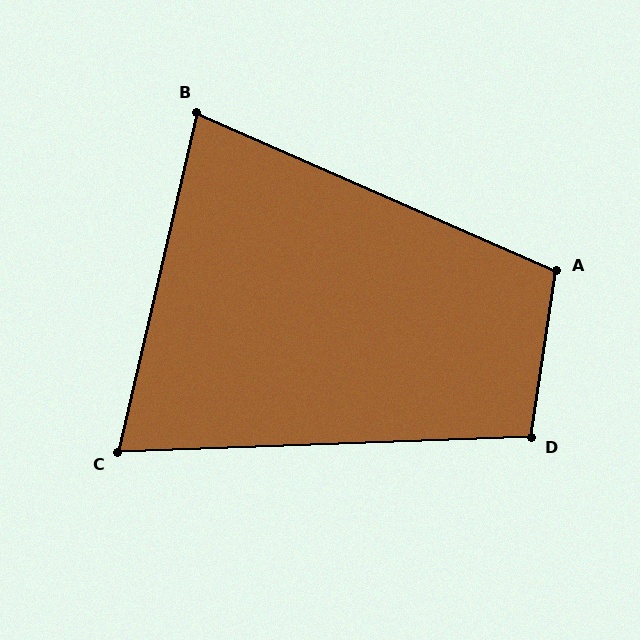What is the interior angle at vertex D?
Approximately 101 degrees (obtuse).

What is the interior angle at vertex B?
Approximately 79 degrees (acute).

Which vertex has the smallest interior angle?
C, at approximately 75 degrees.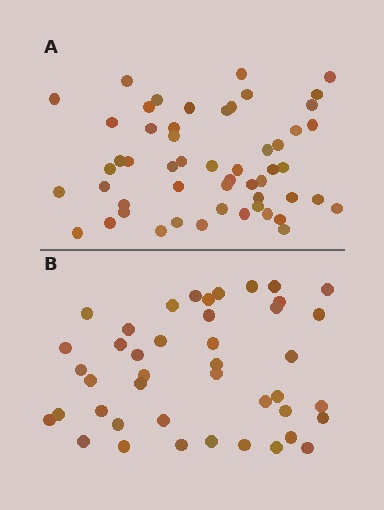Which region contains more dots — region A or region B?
Region A (the top region) has more dots.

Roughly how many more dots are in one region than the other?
Region A has roughly 10 or so more dots than region B.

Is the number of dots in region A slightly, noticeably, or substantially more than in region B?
Region A has only slightly more — the two regions are fairly close. The ratio is roughly 1.2 to 1.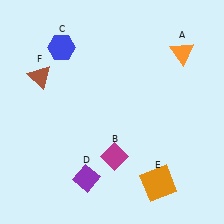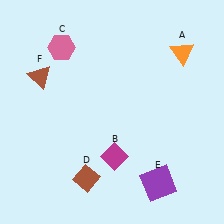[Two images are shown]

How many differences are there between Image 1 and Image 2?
There are 3 differences between the two images.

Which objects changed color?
C changed from blue to pink. D changed from purple to brown. E changed from orange to purple.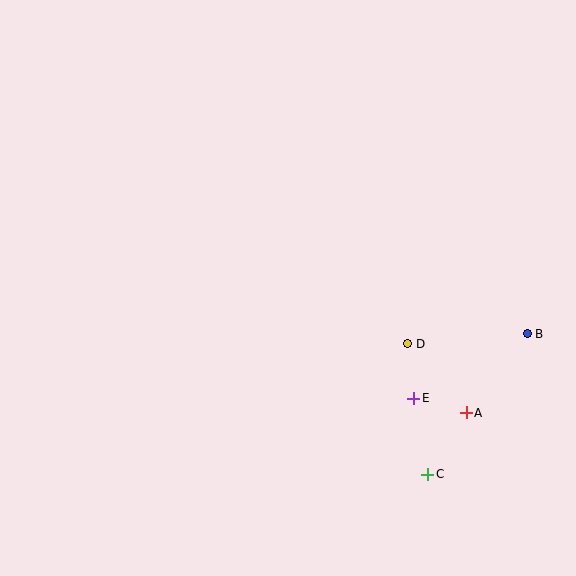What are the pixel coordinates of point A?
Point A is at (466, 413).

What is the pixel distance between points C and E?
The distance between C and E is 78 pixels.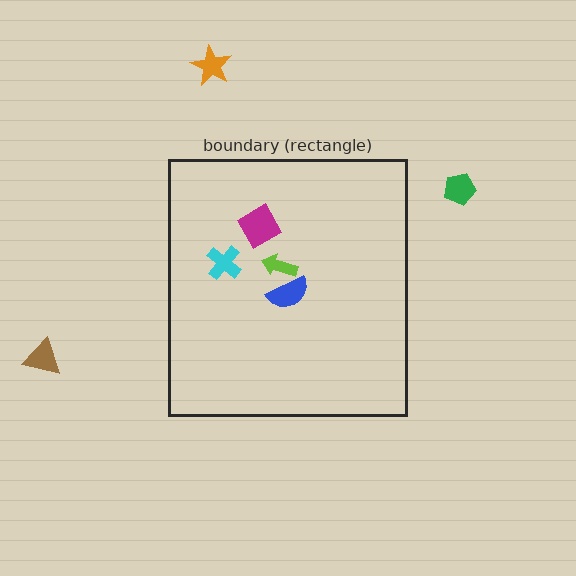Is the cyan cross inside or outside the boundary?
Inside.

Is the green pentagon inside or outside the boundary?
Outside.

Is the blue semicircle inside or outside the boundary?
Inside.